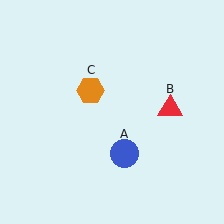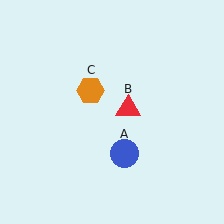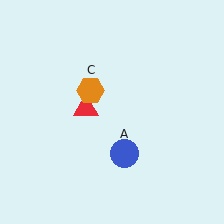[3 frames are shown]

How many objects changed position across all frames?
1 object changed position: red triangle (object B).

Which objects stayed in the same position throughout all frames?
Blue circle (object A) and orange hexagon (object C) remained stationary.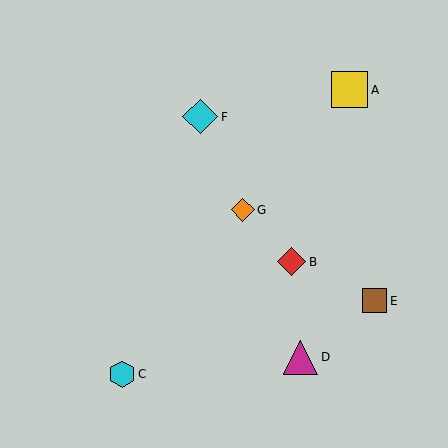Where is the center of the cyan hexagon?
The center of the cyan hexagon is at (122, 374).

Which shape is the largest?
The yellow square (labeled A) is the largest.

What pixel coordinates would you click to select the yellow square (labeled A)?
Click at (350, 90) to select the yellow square A.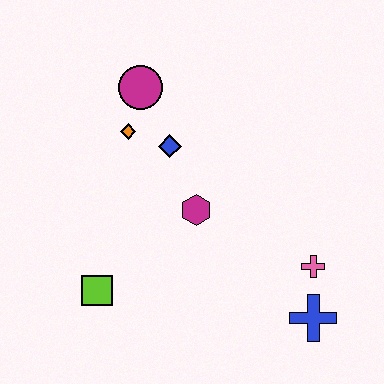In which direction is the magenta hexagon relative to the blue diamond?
The magenta hexagon is below the blue diamond.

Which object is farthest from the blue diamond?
The blue cross is farthest from the blue diamond.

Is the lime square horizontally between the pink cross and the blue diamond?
No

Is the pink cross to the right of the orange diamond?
Yes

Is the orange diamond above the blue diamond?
Yes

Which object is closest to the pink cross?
The blue cross is closest to the pink cross.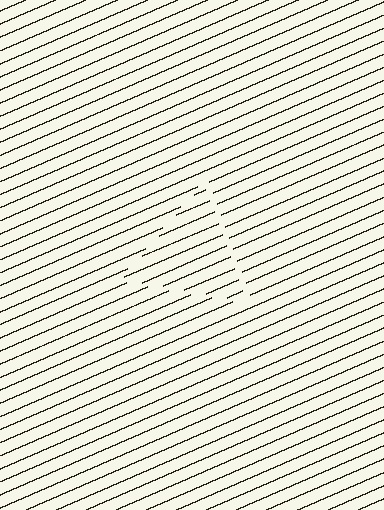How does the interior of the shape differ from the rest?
The interior of the shape contains the same grating, shifted by half a period — the contour is defined by the phase discontinuity where line-ends from the inner and outer gratings abut.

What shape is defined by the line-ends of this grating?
An illusory triangle. The interior of the shape contains the same grating, shifted by half a period — the contour is defined by the phase discontinuity where line-ends from the inner and outer gratings abut.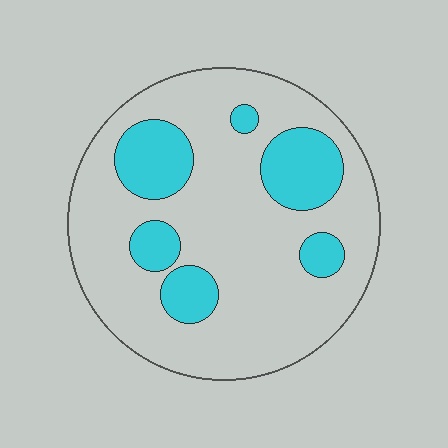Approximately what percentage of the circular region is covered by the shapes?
Approximately 25%.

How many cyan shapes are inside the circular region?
6.